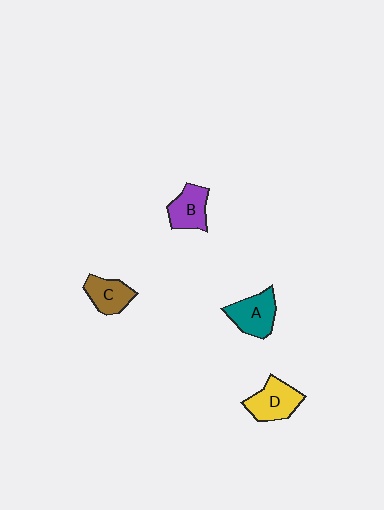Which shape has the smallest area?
Shape C (brown).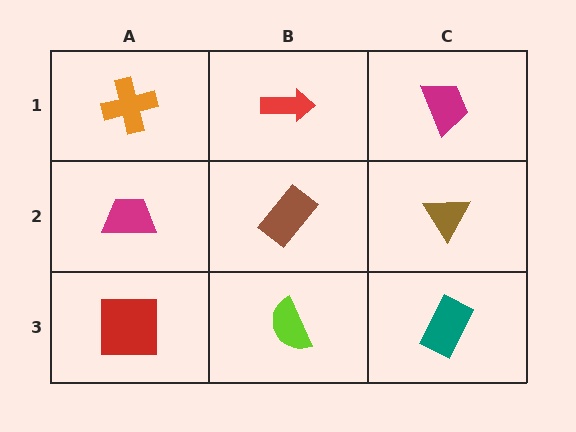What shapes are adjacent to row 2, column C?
A magenta trapezoid (row 1, column C), a teal rectangle (row 3, column C), a brown rectangle (row 2, column B).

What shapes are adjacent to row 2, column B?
A red arrow (row 1, column B), a lime semicircle (row 3, column B), a magenta trapezoid (row 2, column A), a brown triangle (row 2, column C).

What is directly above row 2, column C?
A magenta trapezoid.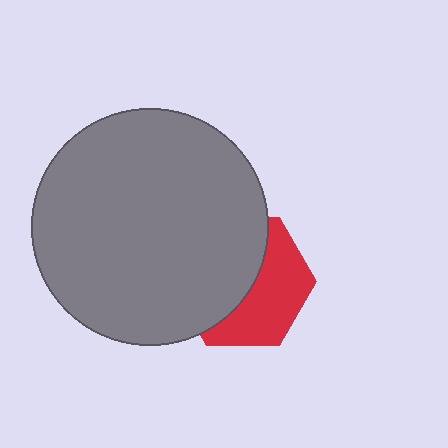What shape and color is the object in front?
The object in front is a gray circle.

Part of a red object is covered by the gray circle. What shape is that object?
It is a hexagon.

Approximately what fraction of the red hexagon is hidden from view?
Roughly 54% of the red hexagon is hidden behind the gray circle.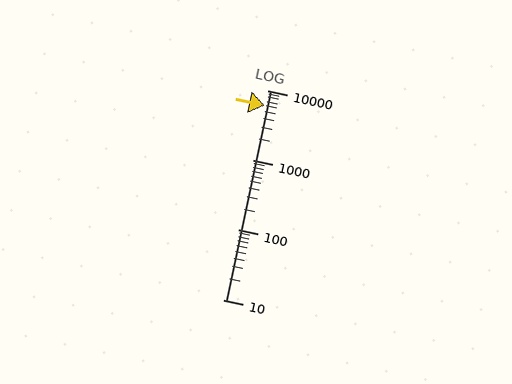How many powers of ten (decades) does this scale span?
The scale spans 3 decades, from 10 to 10000.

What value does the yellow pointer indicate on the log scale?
The pointer indicates approximately 6100.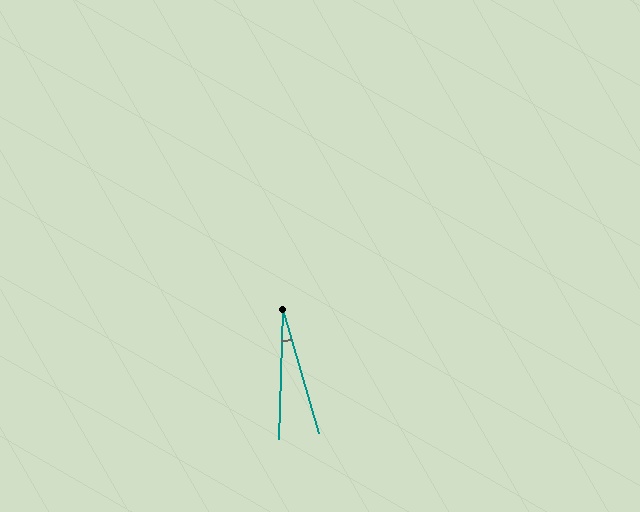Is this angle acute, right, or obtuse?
It is acute.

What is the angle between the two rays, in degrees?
Approximately 18 degrees.